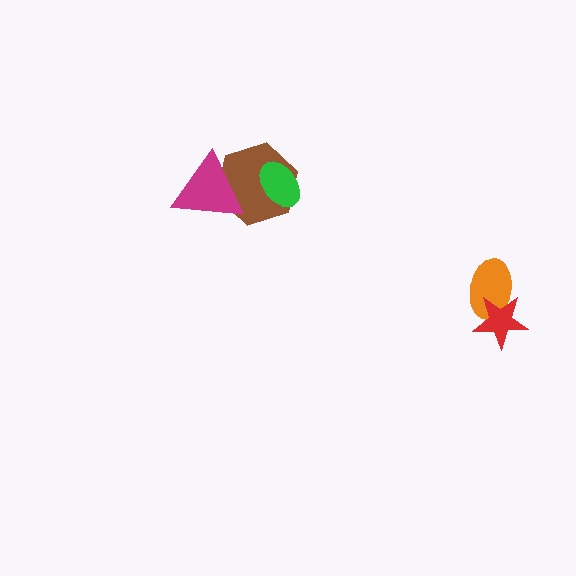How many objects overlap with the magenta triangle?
1 object overlaps with the magenta triangle.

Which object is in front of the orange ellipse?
The red star is in front of the orange ellipse.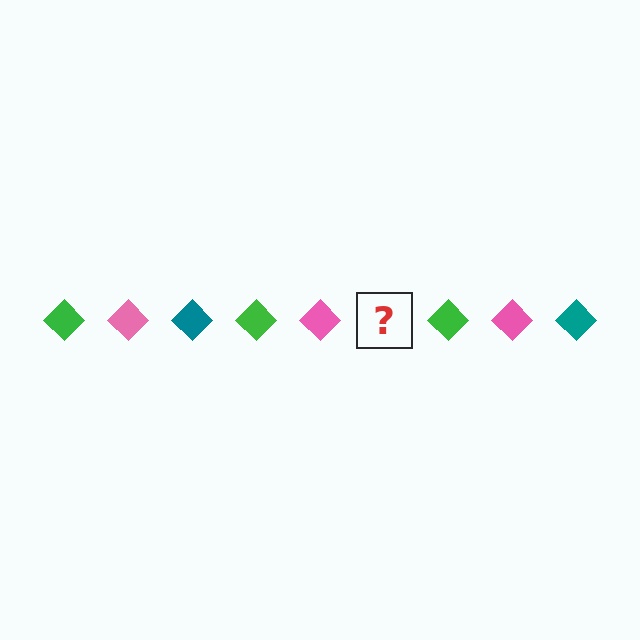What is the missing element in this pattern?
The missing element is a teal diamond.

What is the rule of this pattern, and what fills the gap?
The rule is that the pattern cycles through green, pink, teal diamonds. The gap should be filled with a teal diamond.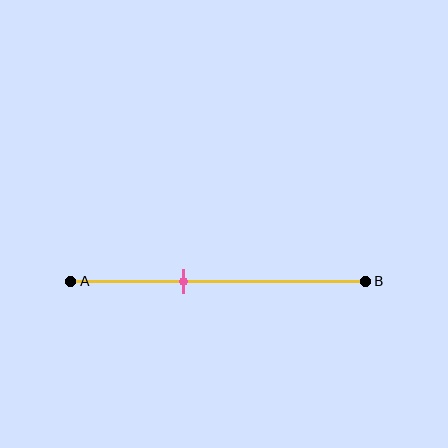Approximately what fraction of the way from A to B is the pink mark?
The pink mark is approximately 40% of the way from A to B.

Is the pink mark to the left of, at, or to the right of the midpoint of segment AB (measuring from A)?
The pink mark is to the left of the midpoint of segment AB.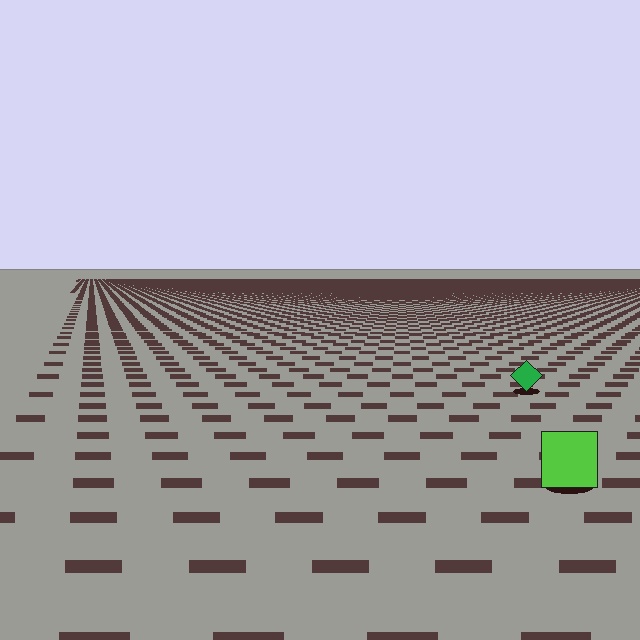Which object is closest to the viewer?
The lime square is closest. The texture marks near it are larger and more spread out.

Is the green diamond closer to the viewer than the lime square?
No. The lime square is closer — you can tell from the texture gradient: the ground texture is coarser near it.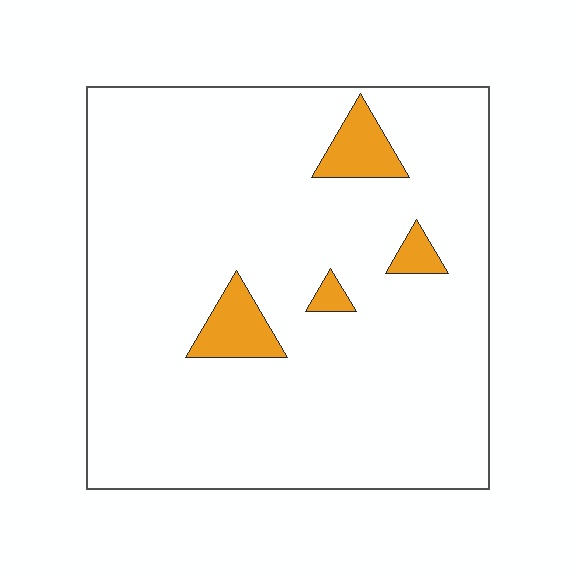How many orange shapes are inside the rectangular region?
4.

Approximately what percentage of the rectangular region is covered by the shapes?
Approximately 5%.